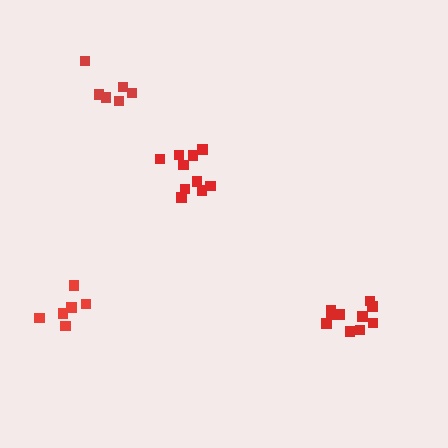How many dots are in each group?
Group 1: 10 dots, Group 2: 10 dots, Group 3: 6 dots, Group 4: 6 dots (32 total).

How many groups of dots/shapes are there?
There are 4 groups.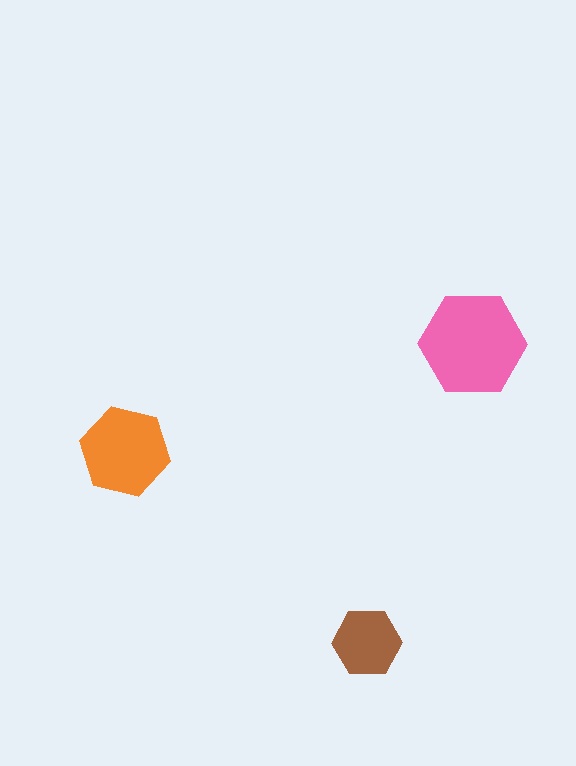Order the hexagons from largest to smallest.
the pink one, the orange one, the brown one.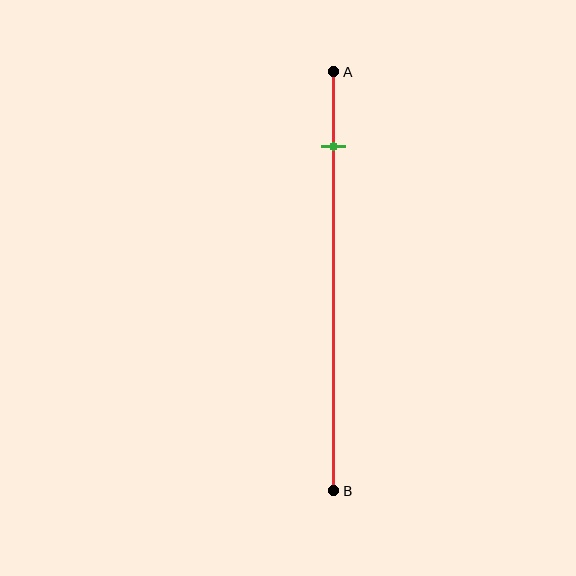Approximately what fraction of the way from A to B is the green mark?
The green mark is approximately 20% of the way from A to B.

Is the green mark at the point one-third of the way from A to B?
No, the mark is at about 20% from A, not at the 33% one-third point.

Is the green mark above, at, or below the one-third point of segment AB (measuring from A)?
The green mark is above the one-third point of segment AB.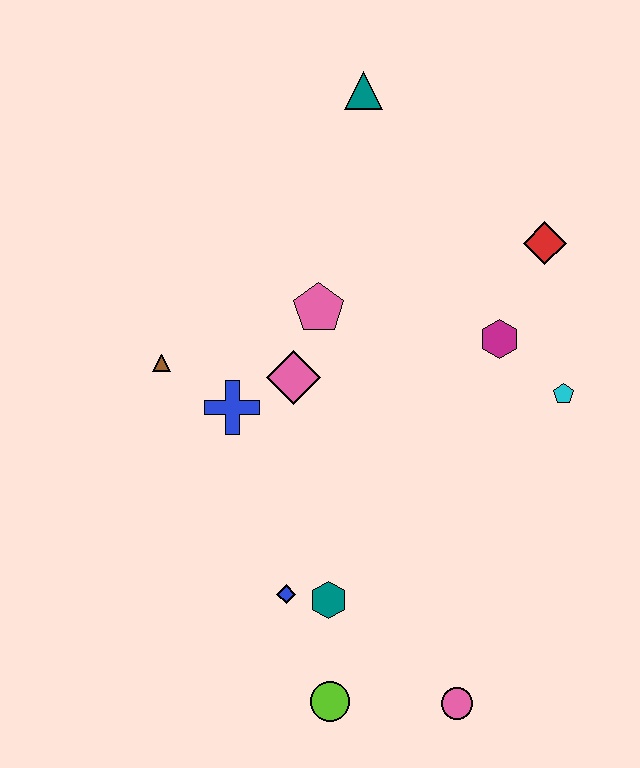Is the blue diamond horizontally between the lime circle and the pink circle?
No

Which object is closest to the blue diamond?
The teal hexagon is closest to the blue diamond.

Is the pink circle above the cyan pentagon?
No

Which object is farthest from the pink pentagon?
The pink circle is farthest from the pink pentagon.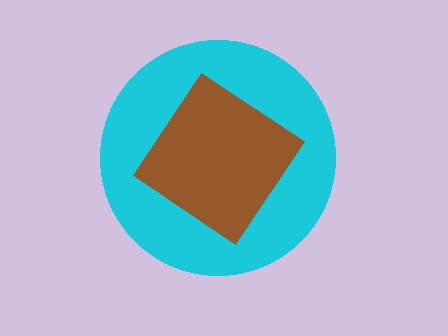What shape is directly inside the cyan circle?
The brown diamond.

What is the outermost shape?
The cyan circle.